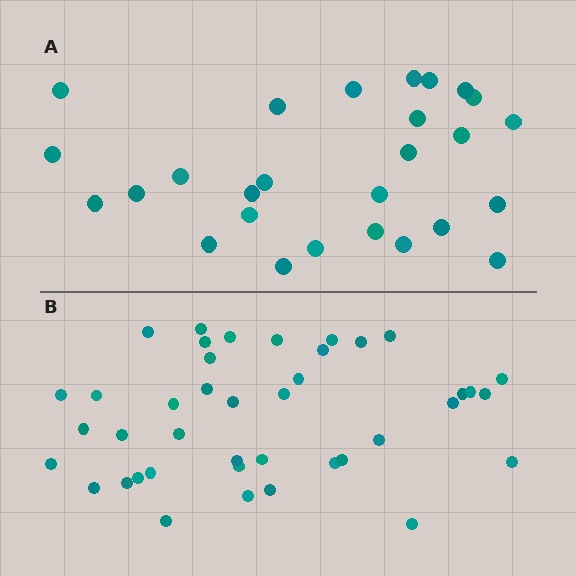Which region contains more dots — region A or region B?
Region B (the bottom region) has more dots.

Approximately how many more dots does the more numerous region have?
Region B has approximately 15 more dots than region A.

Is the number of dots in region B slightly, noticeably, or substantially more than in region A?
Region B has substantially more. The ratio is roughly 1.5 to 1.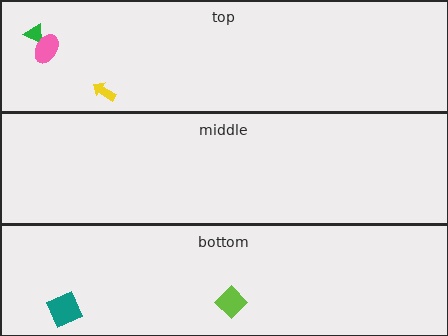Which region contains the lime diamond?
The bottom region.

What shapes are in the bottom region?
The teal square, the lime diamond.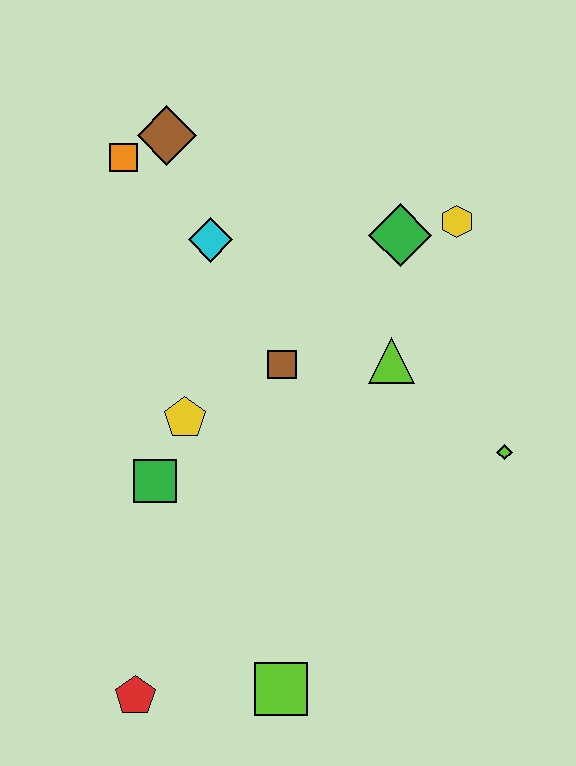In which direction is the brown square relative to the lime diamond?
The brown square is to the left of the lime diamond.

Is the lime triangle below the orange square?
Yes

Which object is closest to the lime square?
The red pentagon is closest to the lime square.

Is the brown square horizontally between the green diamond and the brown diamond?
Yes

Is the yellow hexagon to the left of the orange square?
No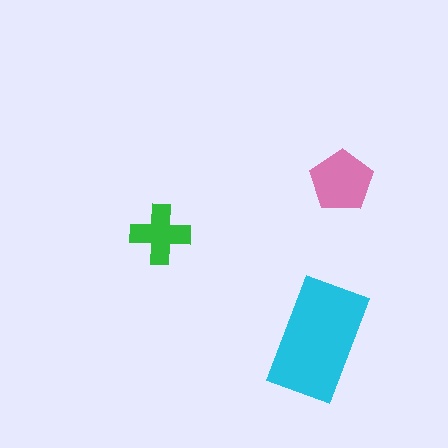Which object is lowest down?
The cyan rectangle is bottommost.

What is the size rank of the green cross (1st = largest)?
3rd.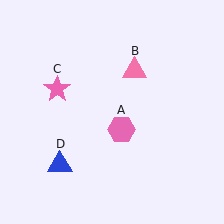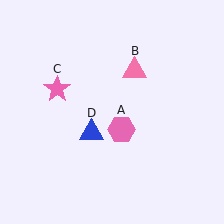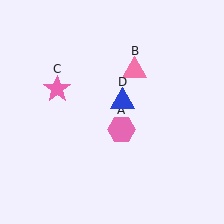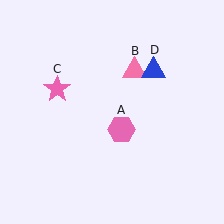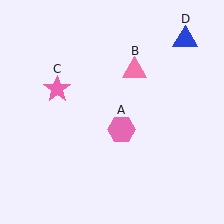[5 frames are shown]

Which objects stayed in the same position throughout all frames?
Pink hexagon (object A) and pink triangle (object B) and pink star (object C) remained stationary.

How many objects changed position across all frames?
1 object changed position: blue triangle (object D).